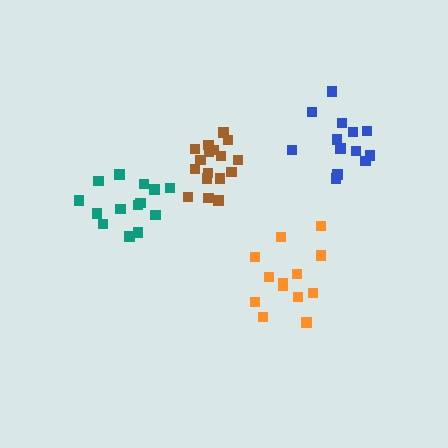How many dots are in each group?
Group 1: 13 dots, Group 2: 14 dots, Group 3: 17 dots, Group 4: 13 dots (57 total).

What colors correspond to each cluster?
The clusters are colored: orange, teal, brown, blue.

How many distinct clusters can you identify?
There are 4 distinct clusters.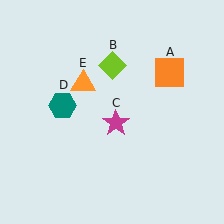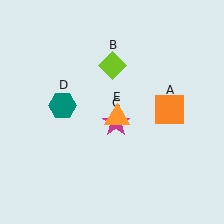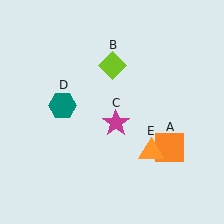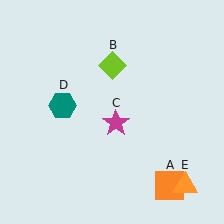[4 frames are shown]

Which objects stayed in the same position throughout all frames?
Lime diamond (object B) and magenta star (object C) and teal hexagon (object D) remained stationary.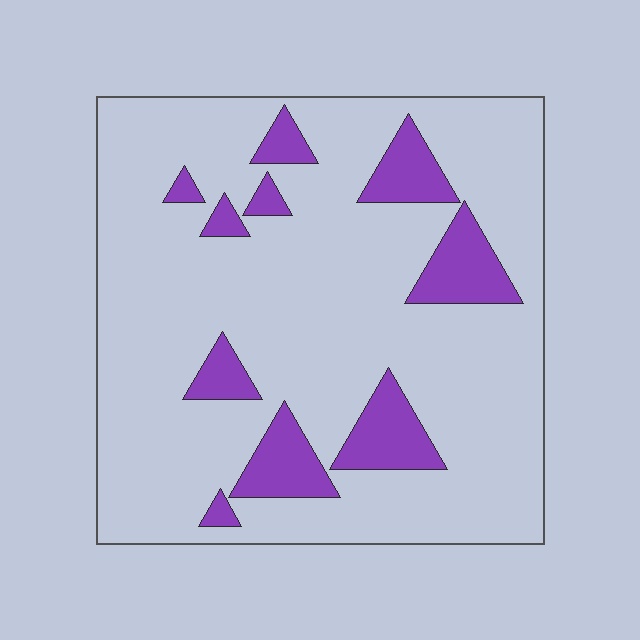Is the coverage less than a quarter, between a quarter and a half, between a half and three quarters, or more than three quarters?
Less than a quarter.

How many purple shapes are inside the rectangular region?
10.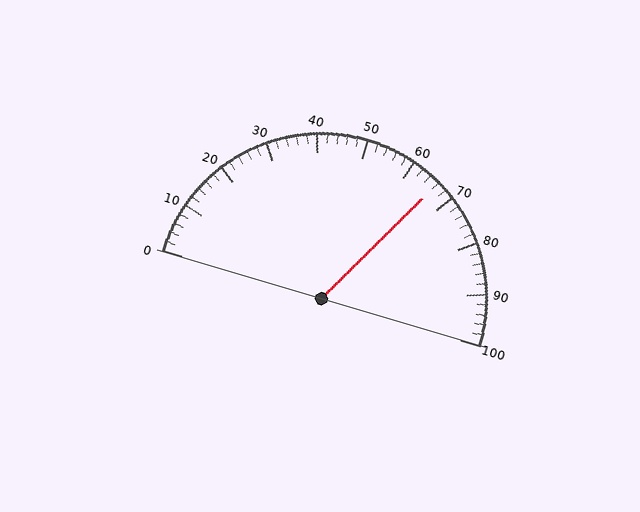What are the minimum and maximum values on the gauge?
The gauge ranges from 0 to 100.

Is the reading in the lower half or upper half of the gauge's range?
The reading is in the upper half of the range (0 to 100).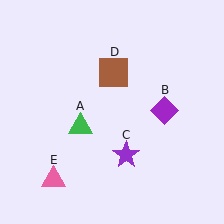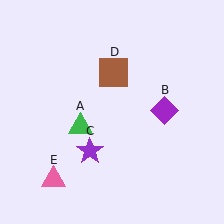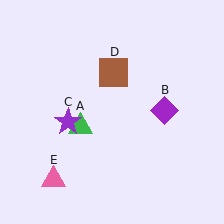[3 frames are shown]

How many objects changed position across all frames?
1 object changed position: purple star (object C).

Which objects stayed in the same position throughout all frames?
Green triangle (object A) and purple diamond (object B) and brown square (object D) and pink triangle (object E) remained stationary.